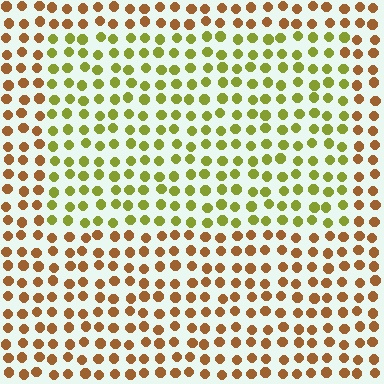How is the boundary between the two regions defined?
The boundary is defined purely by a slight shift in hue (about 46 degrees). Spacing, size, and orientation are identical on both sides.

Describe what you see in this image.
The image is filled with small brown elements in a uniform arrangement. A rectangle-shaped region is visible where the elements are tinted to a slightly different hue, forming a subtle color boundary.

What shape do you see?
I see a rectangle.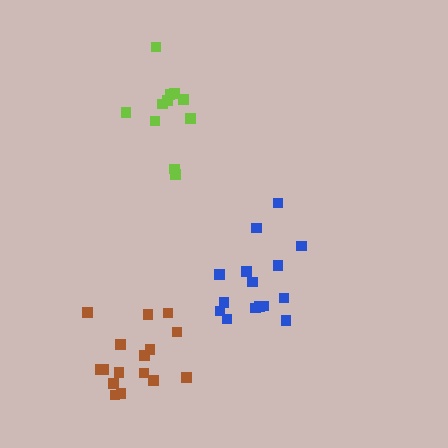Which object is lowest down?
The brown cluster is bottommost.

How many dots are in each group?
Group 1: 16 dots, Group 2: 16 dots, Group 3: 11 dots (43 total).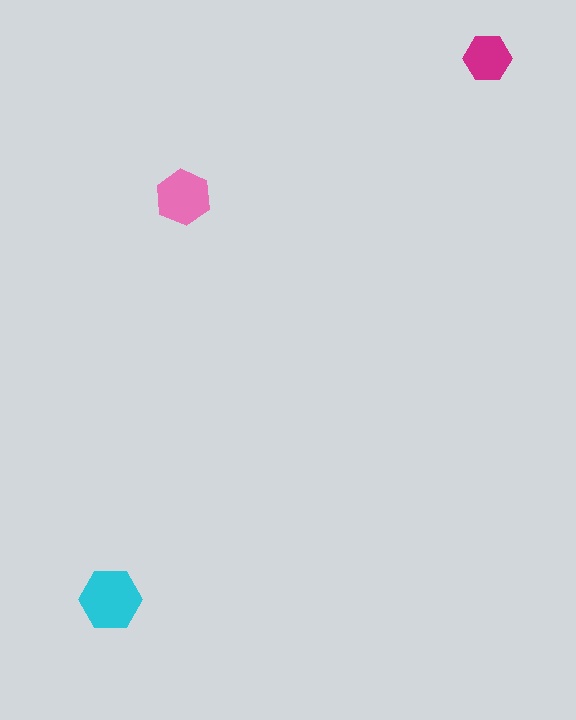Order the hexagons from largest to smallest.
the cyan one, the pink one, the magenta one.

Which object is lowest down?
The cyan hexagon is bottommost.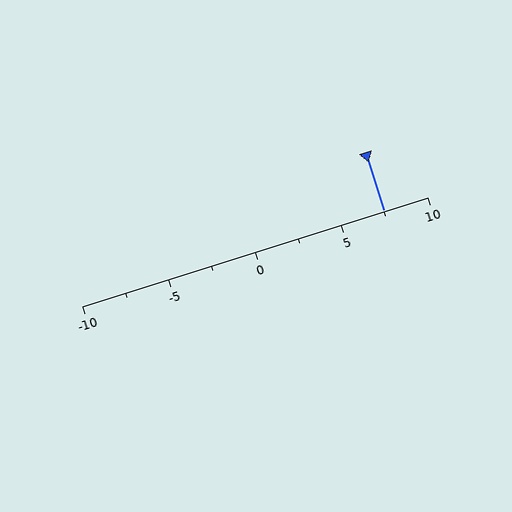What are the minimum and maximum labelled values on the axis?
The axis runs from -10 to 10.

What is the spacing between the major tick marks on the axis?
The major ticks are spaced 5 apart.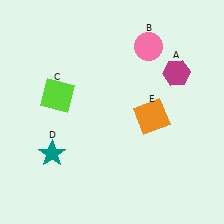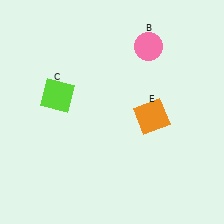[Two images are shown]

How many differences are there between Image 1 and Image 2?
There are 2 differences between the two images.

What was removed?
The teal star (D), the magenta hexagon (A) were removed in Image 2.